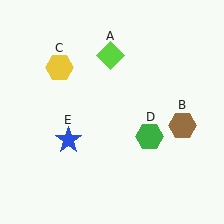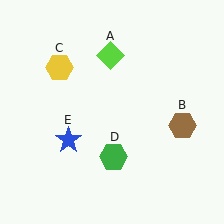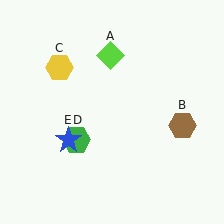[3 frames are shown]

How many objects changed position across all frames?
1 object changed position: green hexagon (object D).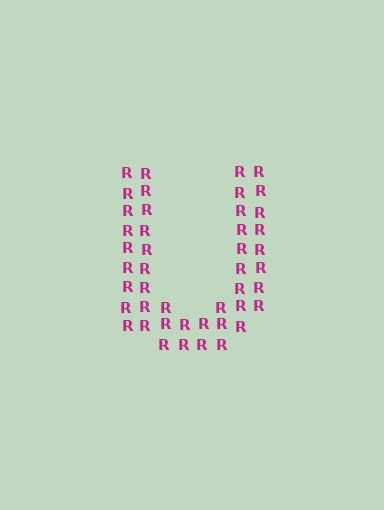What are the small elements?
The small elements are letter R's.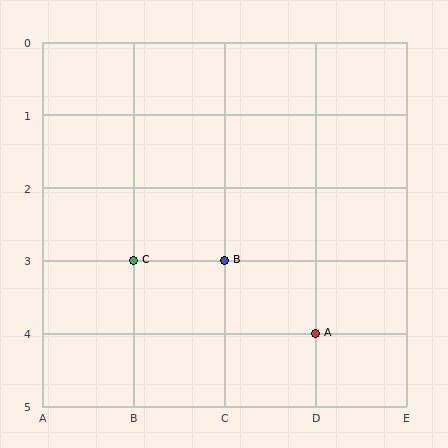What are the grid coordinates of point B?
Point B is at grid coordinates (C, 3).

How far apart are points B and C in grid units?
Points B and C are 1 column apart.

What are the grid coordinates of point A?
Point A is at grid coordinates (D, 4).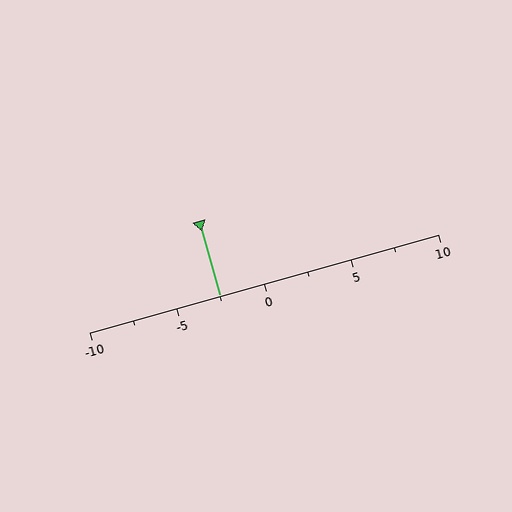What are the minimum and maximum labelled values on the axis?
The axis runs from -10 to 10.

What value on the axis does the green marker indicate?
The marker indicates approximately -2.5.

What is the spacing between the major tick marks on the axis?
The major ticks are spaced 5 apart.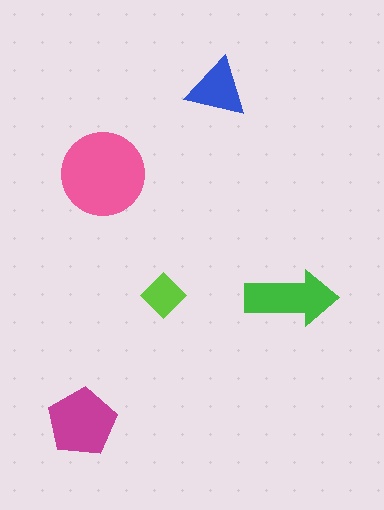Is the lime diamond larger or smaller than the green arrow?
Smaller.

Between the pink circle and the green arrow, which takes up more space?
The pink circle.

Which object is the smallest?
The lime diamond.